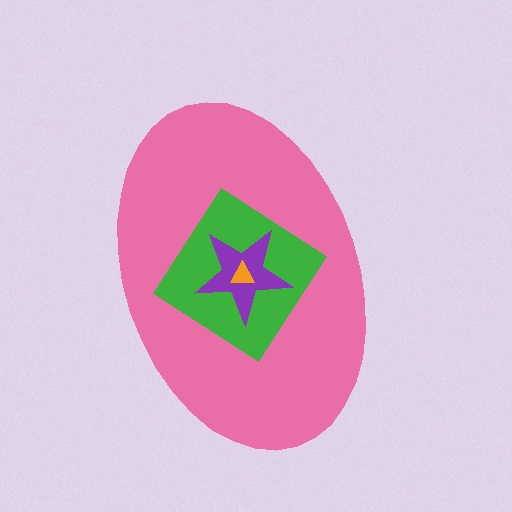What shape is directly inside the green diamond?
The purple star.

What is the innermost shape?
The orange triangle.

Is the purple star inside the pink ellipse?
Yes.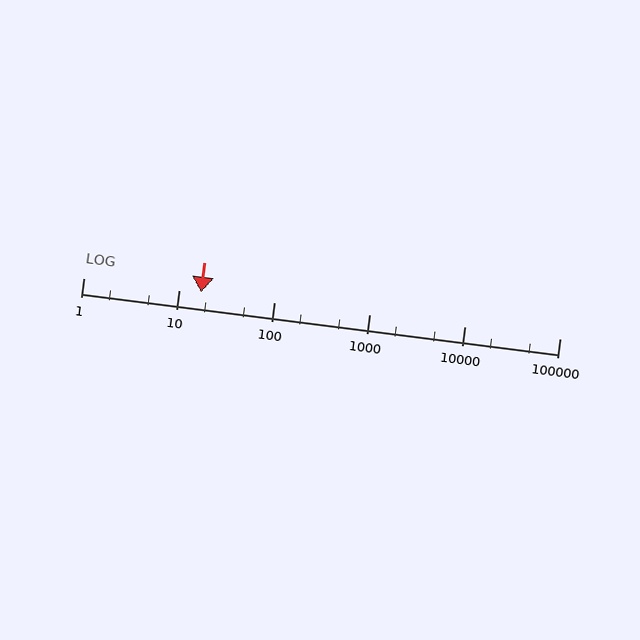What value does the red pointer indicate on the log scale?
The pointer indicates approximately 17.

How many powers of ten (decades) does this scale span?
The scale spans 5 decades, from 1 to 100000.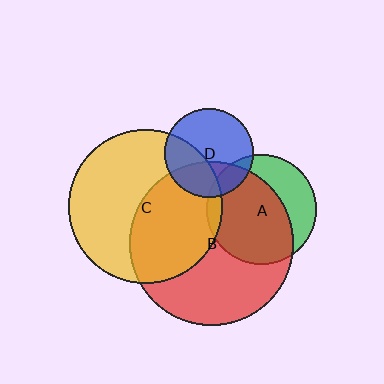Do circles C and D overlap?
Yes.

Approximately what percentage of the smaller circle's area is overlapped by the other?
Approximately 35%.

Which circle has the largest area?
Circle B (red).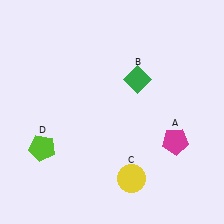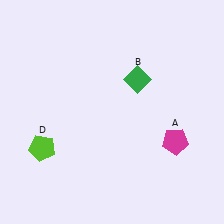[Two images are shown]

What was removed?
The yellow circle (C) was removed in Image 2.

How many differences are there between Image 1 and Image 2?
There is 1 difference between the two images.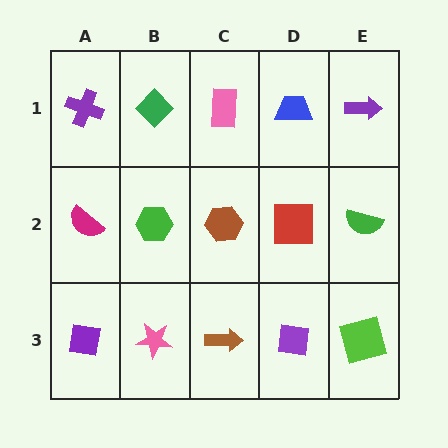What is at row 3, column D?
A purple square.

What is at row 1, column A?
A purple cross.